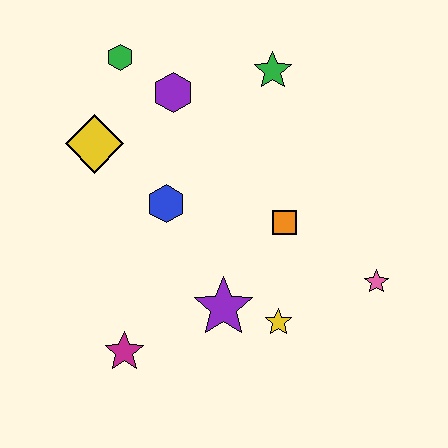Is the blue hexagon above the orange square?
Yes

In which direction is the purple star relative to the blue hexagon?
The purple star is below the blue hexagon.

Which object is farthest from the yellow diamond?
The pink star is farthest from the yellow diamond.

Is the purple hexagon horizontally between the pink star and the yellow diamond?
Yes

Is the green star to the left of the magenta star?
No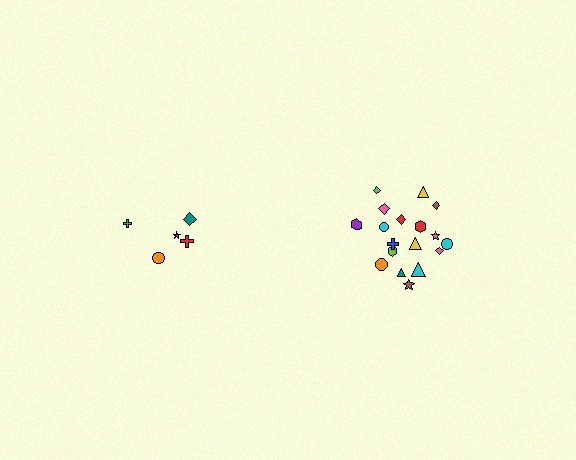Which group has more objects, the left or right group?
The right group.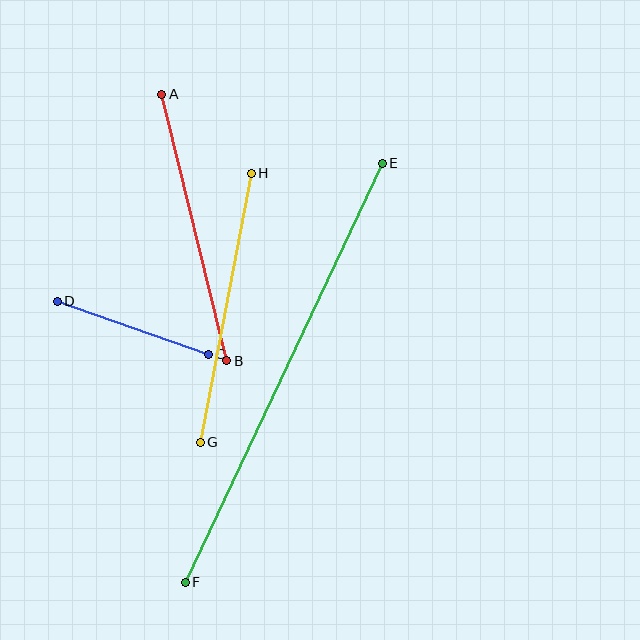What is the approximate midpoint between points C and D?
The midpoint is at approximately (133, 328) pixels.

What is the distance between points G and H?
The distance is approximately 274 pixels.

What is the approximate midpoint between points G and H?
The midpoint is at approximately (226, 308) pixels.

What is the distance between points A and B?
The distance is approximately 274 pixels.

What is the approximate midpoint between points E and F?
The midpoint is at approximately (284, 373) pixels.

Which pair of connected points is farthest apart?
Points E and F are farthest apart.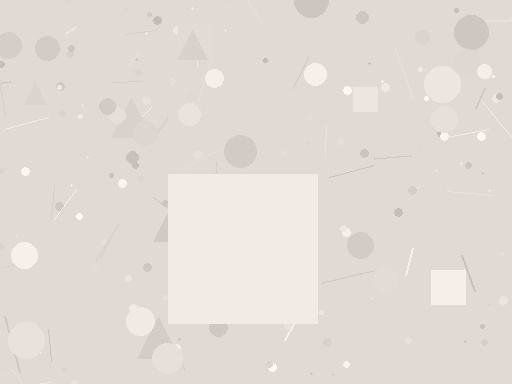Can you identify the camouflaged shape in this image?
The camouflaged shape is a square.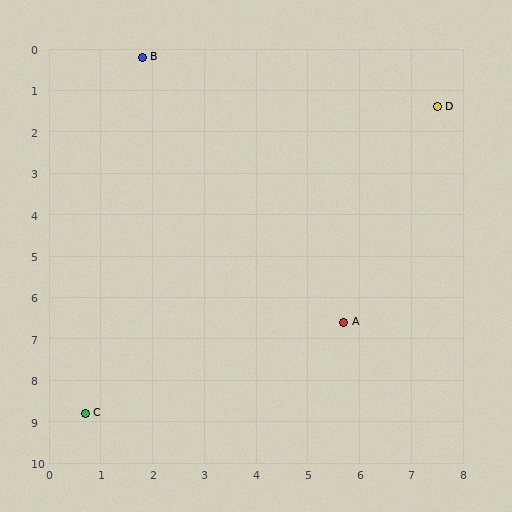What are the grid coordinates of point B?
Point B is at approximately (1.8, 0.2).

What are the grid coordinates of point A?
Point A is at approximately (5.7, 6.6).